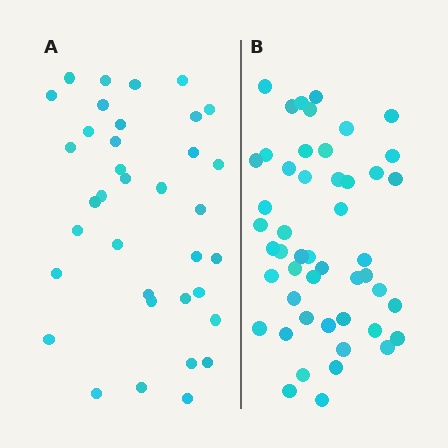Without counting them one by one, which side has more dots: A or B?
Region B (the right region) has more dots.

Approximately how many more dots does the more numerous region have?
Region B has approximately 15 more dots than region A.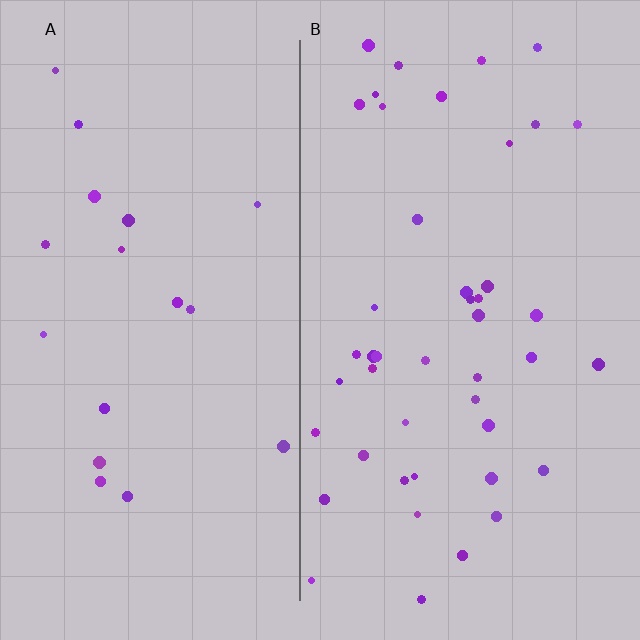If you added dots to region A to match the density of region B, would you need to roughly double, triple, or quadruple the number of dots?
Approximately double.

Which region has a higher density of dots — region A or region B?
B (the right).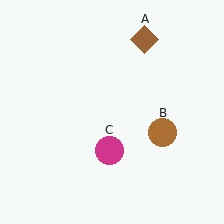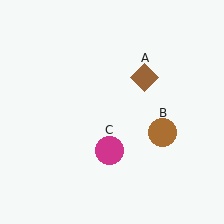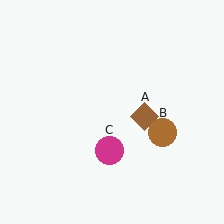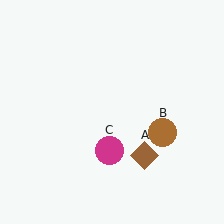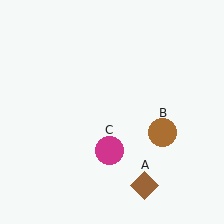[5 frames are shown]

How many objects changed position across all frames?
1 object changed position: brown diamond (object A).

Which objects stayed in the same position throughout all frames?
Brown circle (object B) and magenta circle (object C) remained stationary.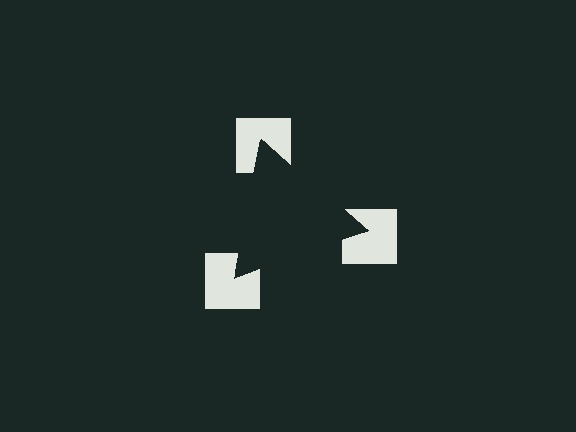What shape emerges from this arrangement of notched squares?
An illusory triangle — its edges are inferred from the aligned wedge cuts in the notched squares, not physically drawn.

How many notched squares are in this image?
There are 3 — one at each vertex of the illusory triangle.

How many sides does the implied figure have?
3 sides.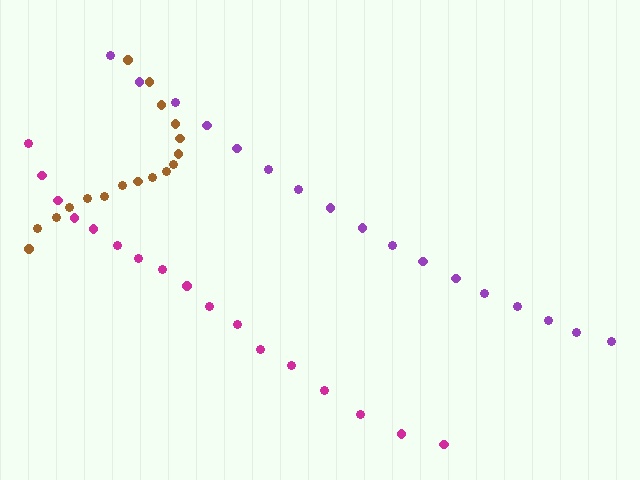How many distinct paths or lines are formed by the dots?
There are 3 distinct paths.